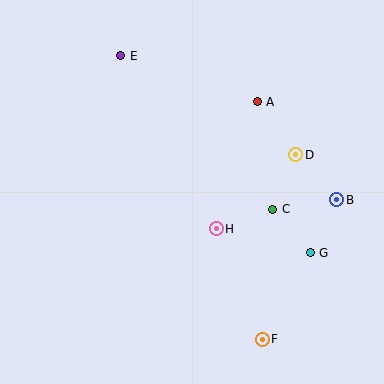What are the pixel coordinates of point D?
Point D is at (296, 155).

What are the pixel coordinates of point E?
Point E is at (121, 56).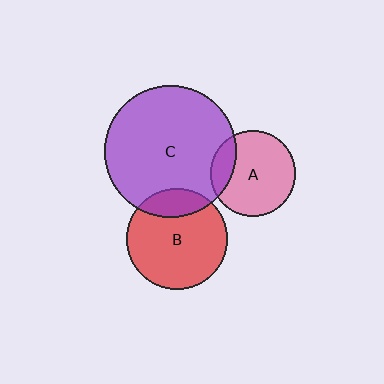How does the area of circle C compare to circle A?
Approximately 2.4 times.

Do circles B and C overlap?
Yes.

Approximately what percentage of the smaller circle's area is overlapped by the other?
Approximately 20%.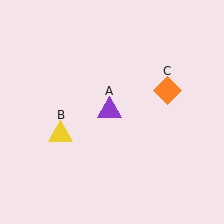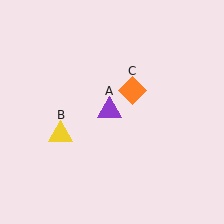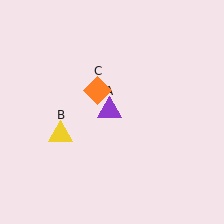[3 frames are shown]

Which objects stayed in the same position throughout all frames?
Purple triangle (object A) and yellow triangle (object B) remained stationary.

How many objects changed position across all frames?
1 object changed position: orange diamond (object C).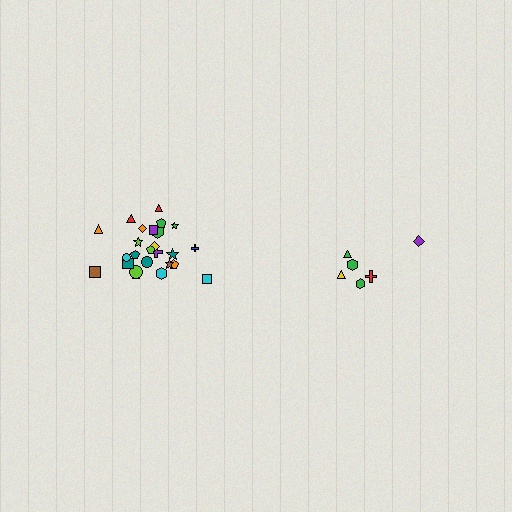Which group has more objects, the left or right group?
The left group.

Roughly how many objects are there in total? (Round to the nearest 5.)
Roughly 30 objects in total.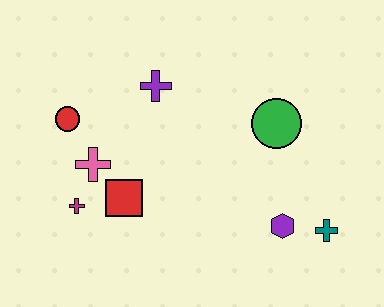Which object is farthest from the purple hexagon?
The red circle is farthest from the purple hexagon.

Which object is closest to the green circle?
The purple hexagon is closest to the green circle.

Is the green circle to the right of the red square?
Yes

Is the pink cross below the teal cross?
No